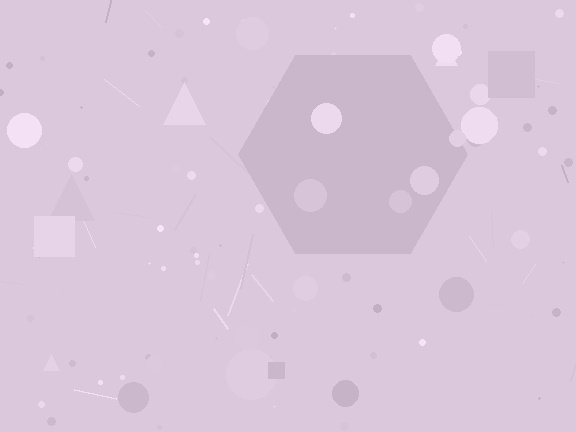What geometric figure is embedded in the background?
A hexagon is embedded in the background.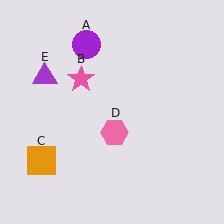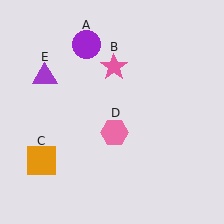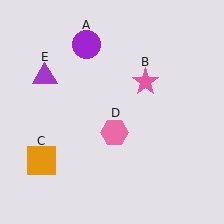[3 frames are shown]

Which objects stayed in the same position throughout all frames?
Purple circle (object A) and orange square (object C) and pink hexagon (object D) and purple triangle (object E) remained stationary.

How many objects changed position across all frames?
1 object changed position: pink star (object B).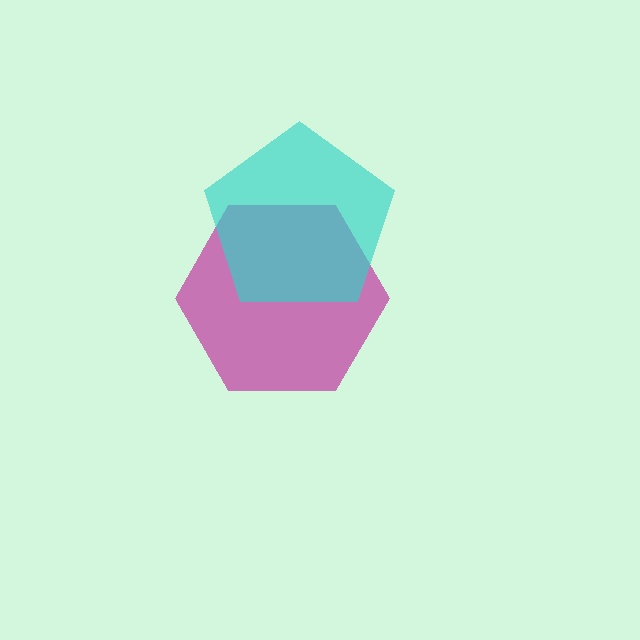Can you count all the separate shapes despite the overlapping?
Yes, there are 2 separate shapes.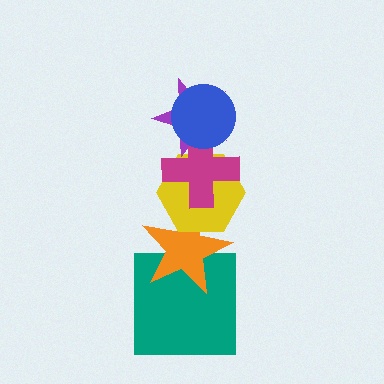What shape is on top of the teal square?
The orange star is on top of the teal square.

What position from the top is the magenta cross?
The magenta cross is 3rd from the top.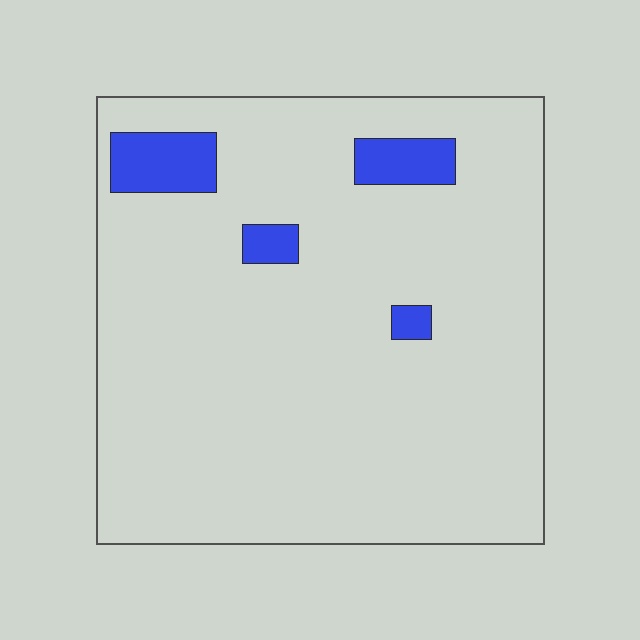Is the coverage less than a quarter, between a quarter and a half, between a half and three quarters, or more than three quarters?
Less than a quarter.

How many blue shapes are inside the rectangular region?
4.